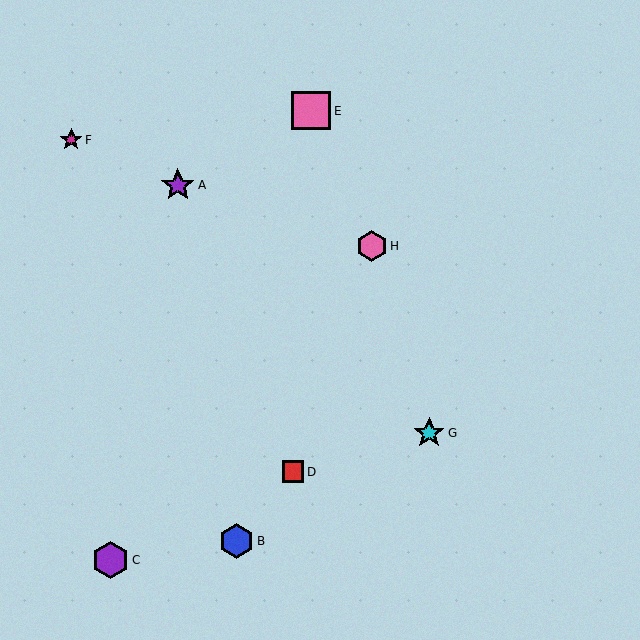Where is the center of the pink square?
The center of the pink square is at (311, 111).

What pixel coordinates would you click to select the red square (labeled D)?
Click at (293, 472) to select the red square D.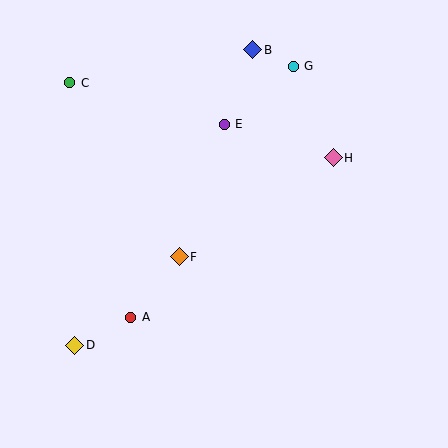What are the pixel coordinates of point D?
Point D is at (75, 345).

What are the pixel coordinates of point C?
Point C is at (70, 83).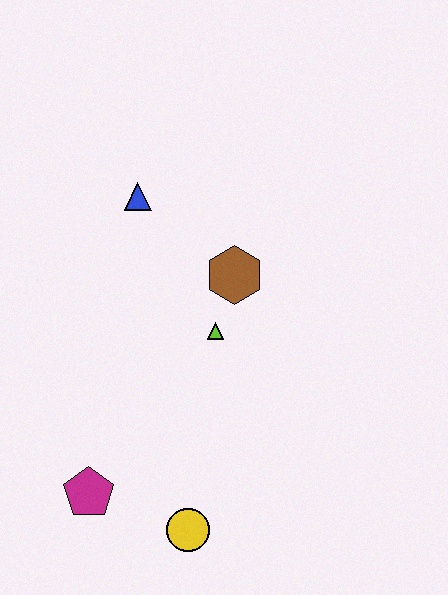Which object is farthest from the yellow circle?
The blue triangle is farthest from the yellow circle.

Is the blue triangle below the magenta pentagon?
No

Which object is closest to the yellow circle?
The magenta pentagon is closest to the yellow circle.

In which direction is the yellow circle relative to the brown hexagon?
The yellow circle is below the brown hexagon.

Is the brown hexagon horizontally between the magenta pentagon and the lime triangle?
No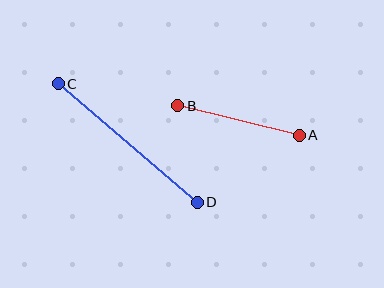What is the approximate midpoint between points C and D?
The midpoint is at approximately (128, 143) pixels.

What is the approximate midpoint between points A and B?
The midpoint is at approximately (239, 120) pixels.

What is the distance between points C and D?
The distance is approximately 183 pixels.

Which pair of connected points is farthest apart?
Points C and D are farthest apart.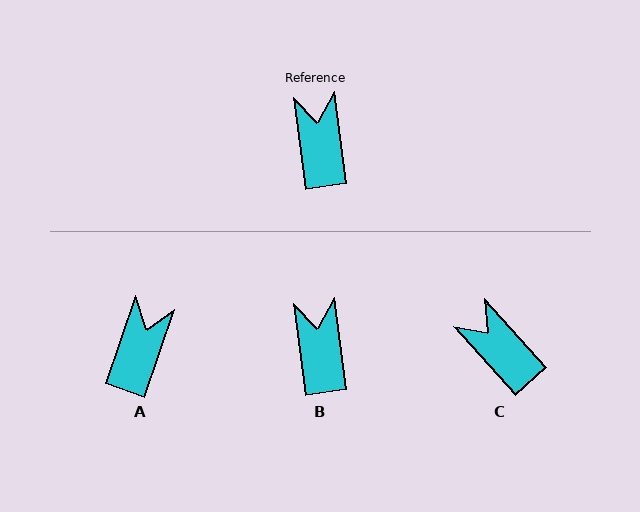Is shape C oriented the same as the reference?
No, it is off by about 35 degrees.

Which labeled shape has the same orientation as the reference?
B.